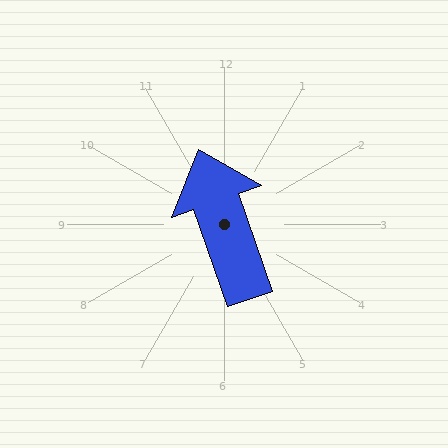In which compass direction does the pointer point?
North.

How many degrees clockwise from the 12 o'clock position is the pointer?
Approximately 341 degrees.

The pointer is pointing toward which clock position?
Roughly 11 o'clock.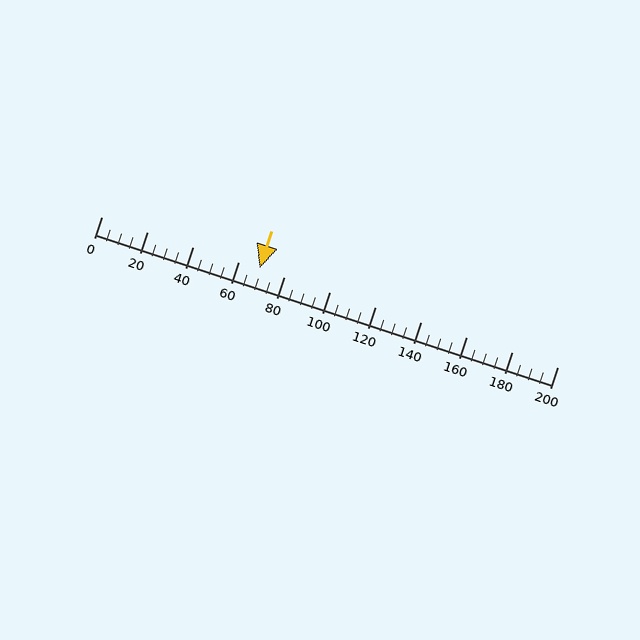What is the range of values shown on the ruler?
The ruler shows values from 0 to 200.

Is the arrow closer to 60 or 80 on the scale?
The arrow is closer to 60.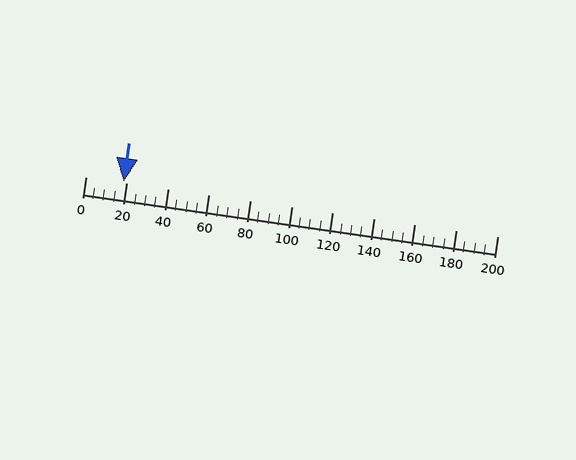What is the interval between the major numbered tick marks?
The major tick marks are spaced 20 units apart.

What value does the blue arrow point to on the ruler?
The blue arrow points to approximately 18.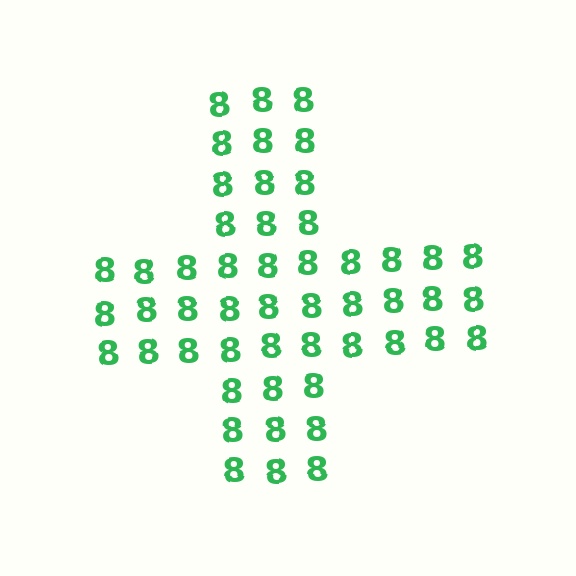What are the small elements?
The small elements are digit 8's.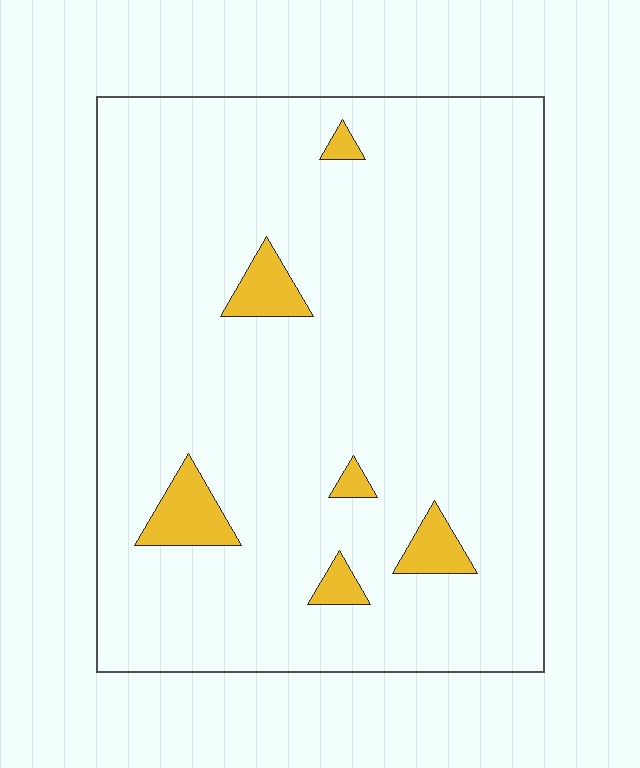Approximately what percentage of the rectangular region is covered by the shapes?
Approximately 5%.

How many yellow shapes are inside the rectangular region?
6.